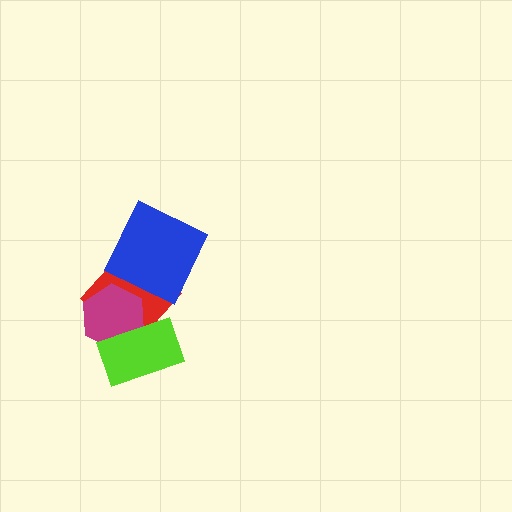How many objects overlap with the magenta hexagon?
2 objects overlap with the magenta hexagon.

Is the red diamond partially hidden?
Yes, it is partially covered by another shape.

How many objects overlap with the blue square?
1 object overlaps with the blue square.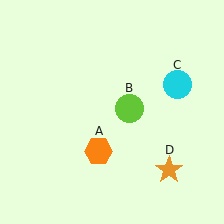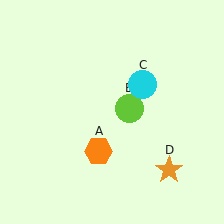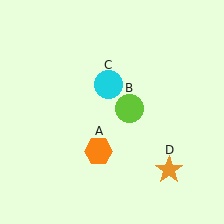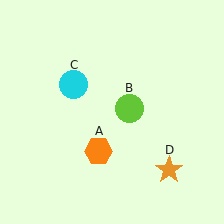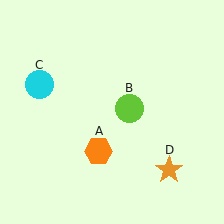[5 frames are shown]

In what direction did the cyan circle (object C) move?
The cyan circle (object C) moved left.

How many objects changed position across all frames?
1 object changed position: cyan circle (object C).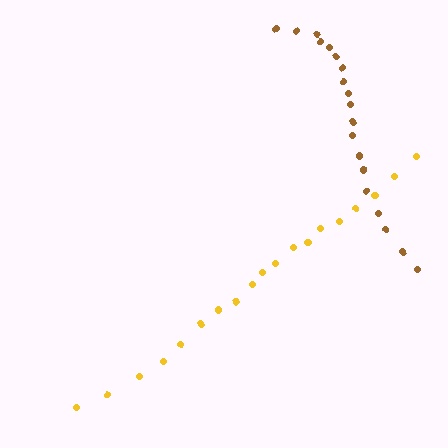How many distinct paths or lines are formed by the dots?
There are 2 distinct paths.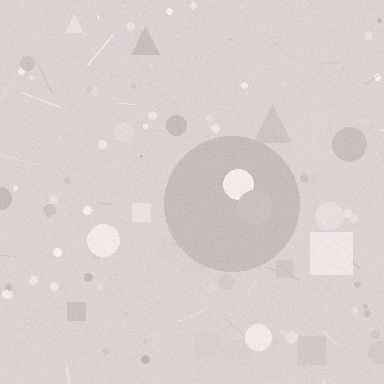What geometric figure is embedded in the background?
A circle is embedded in the background.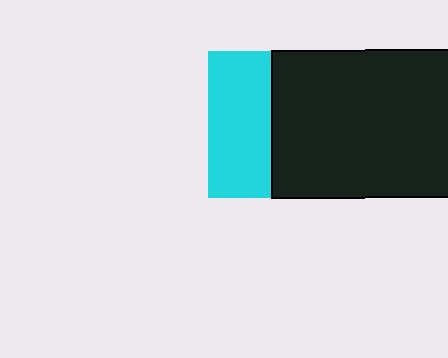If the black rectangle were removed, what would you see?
You would see the complete cyan square.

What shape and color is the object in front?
The object in front is a black rectangle.